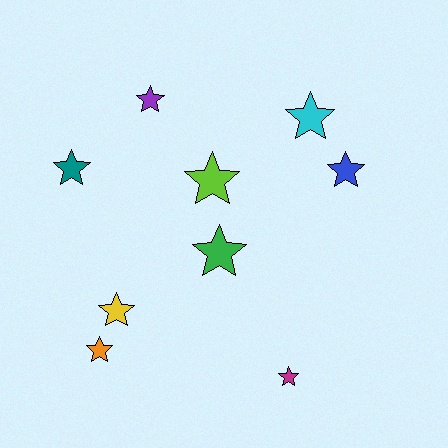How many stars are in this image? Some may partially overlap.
There are 9 stars.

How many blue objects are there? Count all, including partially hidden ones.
There is 1 blue object.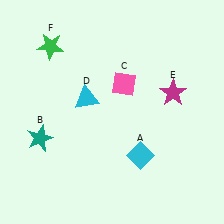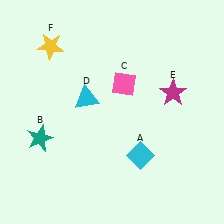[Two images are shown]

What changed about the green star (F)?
In Image 1, F is green. In Image 2, it changed to yellow.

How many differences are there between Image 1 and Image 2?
There is 1 difference between the two images.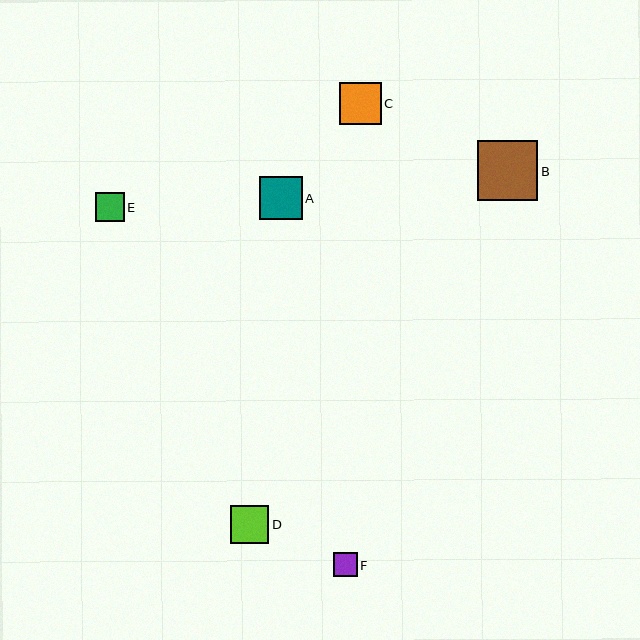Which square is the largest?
Square B is the largest with a size of approximately 60 pixels.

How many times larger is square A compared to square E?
Square A is approximately 1.5 times the size of square E.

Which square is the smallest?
Square F is the smallest with a size of approximately 24 pixels.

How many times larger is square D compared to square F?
Square D is approximately 1.6 times the size of square F.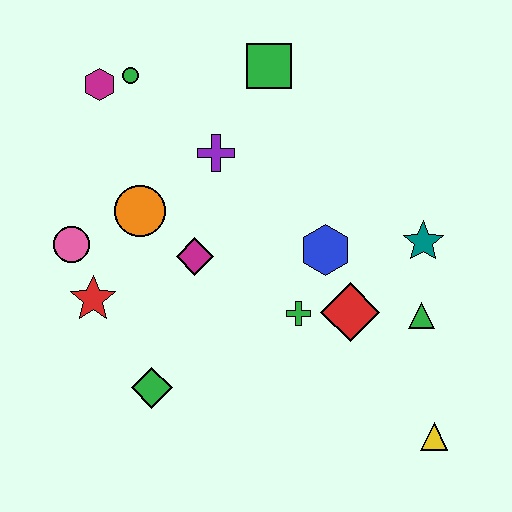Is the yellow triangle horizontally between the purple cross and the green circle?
No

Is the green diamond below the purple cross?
Yes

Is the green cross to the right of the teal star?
No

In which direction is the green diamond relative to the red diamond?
The green diamond is to the left of the red diamond.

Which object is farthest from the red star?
The yellow triangle is farthest from the red star.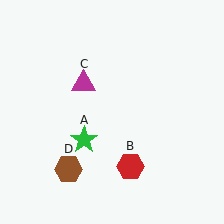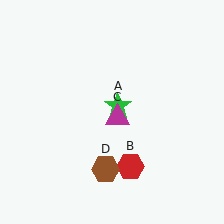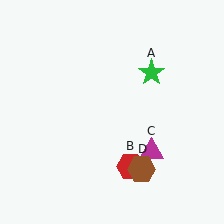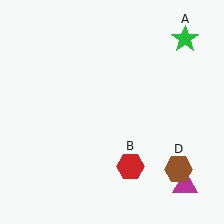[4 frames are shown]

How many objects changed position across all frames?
3 objects changed position: green star (object A), magenta triangle (object C), brown hexagon (object D).